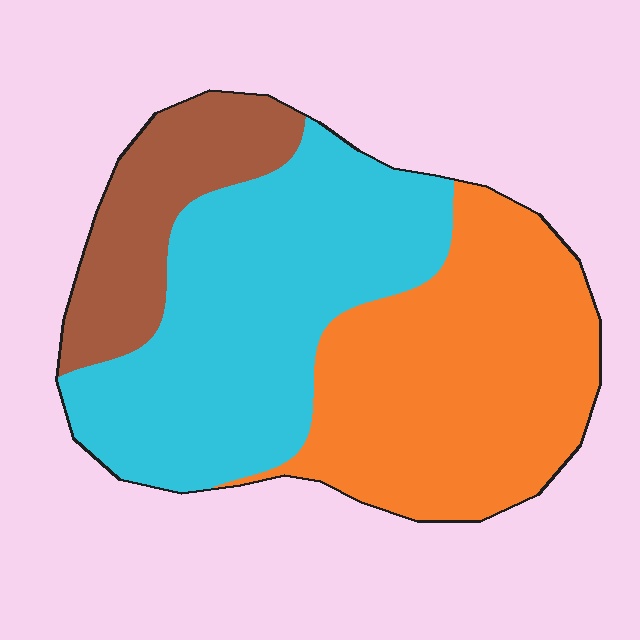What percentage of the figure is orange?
Orange covers 40% of the figure.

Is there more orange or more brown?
Orange.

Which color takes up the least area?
Brown, at roughly 15%.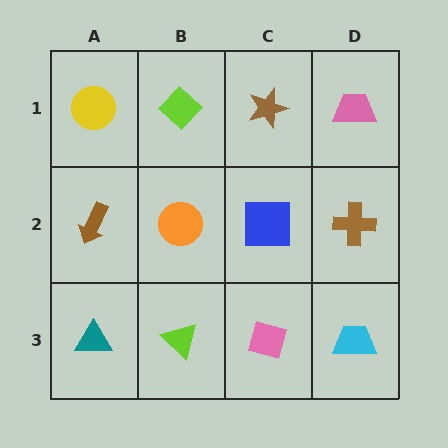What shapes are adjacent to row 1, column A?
A brown arrow (row 2, column A), a lime diamond (row 1, column B).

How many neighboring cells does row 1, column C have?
3.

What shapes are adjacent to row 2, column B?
A lime diamond (row 1, column B), a lime triangle (row 3, column B), a brown arrow (row 2, column A), a blue square (row 2, column C).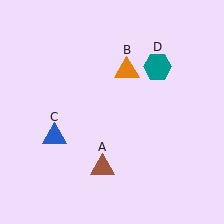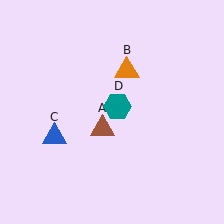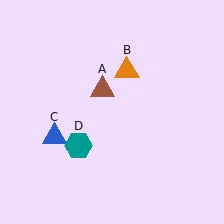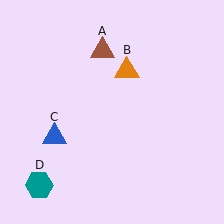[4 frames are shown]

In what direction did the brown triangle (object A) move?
The brown triangle (object A) moved up.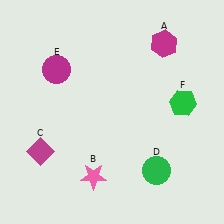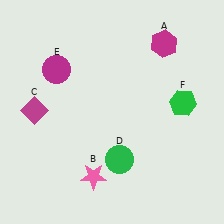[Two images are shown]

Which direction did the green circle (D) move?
The green circle (D) moved left.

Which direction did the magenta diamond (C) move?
The magenta diamond (C) moved up.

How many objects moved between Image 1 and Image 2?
2 objects moved between the two images.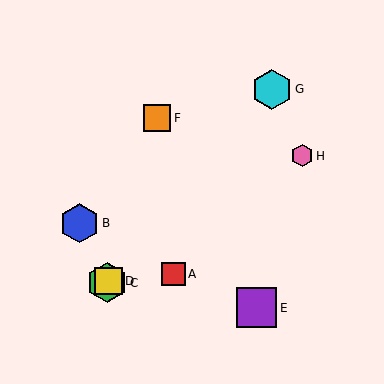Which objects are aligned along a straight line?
Objects C, D, G are aligned along a straight line.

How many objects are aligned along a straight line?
3 objects (C, D, G) are aligned along a straight line.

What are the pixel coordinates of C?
Object C is at (107, 283).